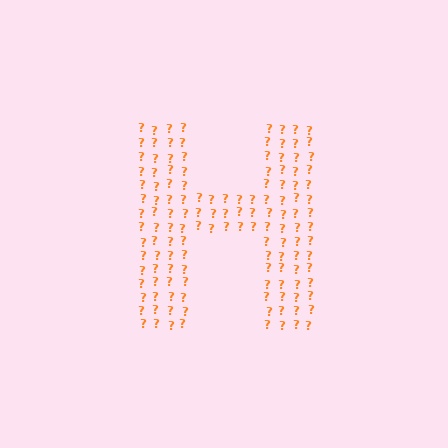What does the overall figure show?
The overall figure shows the letter H.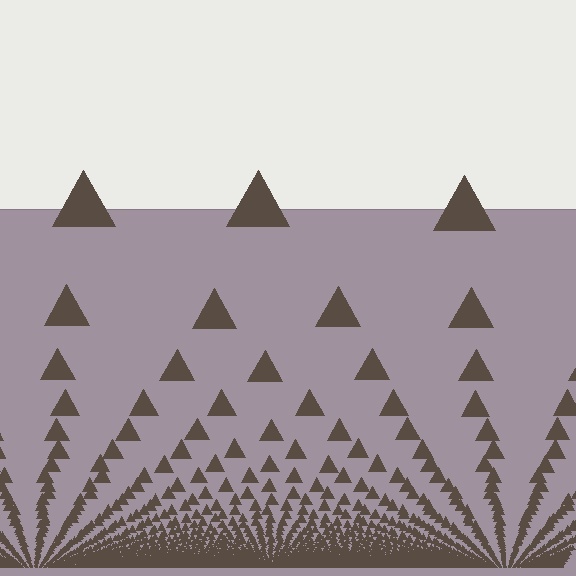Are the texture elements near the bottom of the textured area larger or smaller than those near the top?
Smaller. The gradient is inverted — elements near the bottom are smaller and denser.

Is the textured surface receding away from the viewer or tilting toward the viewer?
The surface appears to tilt toward the viewer. Texture elements get larger and sparser toward the top.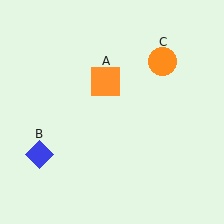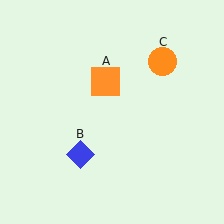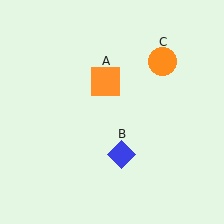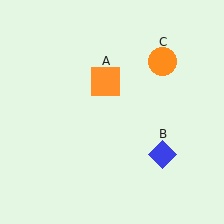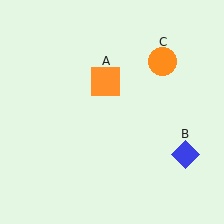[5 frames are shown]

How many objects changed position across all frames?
1 object changed position: blue diamond (object B).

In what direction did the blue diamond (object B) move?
The blue diamond (object B) moved right.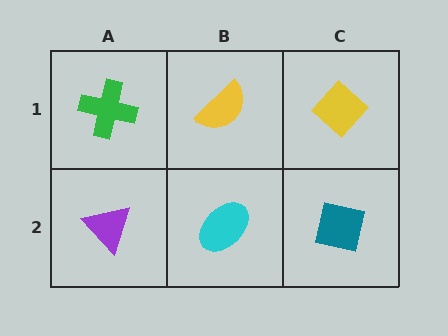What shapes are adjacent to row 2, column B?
A yellow semicircle (row 1, column B), a purple triangle (row 2, column A), a teal square (row 2, column C).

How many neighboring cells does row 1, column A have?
2.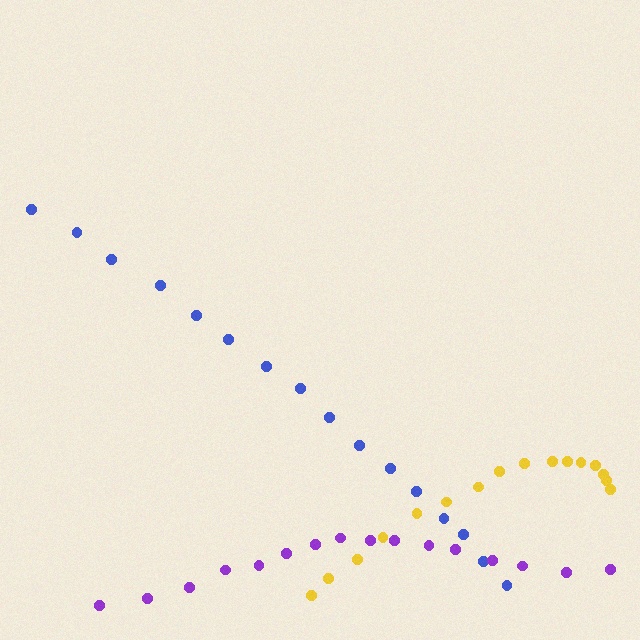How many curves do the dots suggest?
There are 3 distinct paths.